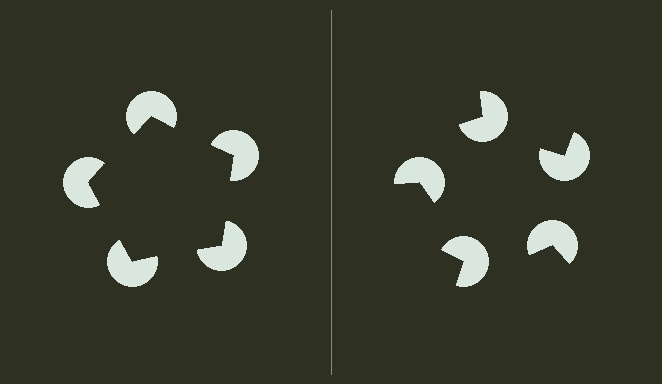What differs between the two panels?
The pac-man discs are positioned identically on both sides; only the wedge orientations differ. On the left they align to a pentagon; on the right they are misaligned.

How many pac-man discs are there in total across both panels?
10 — 5 on each side.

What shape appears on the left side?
An illusory pentagon.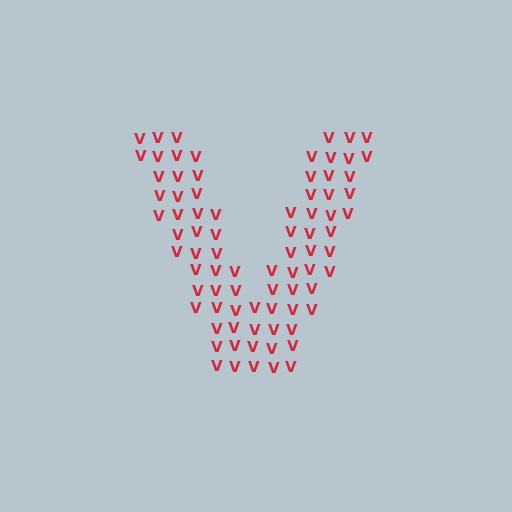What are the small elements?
The small elements are letter V's.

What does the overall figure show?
The overall figure shows the letter V.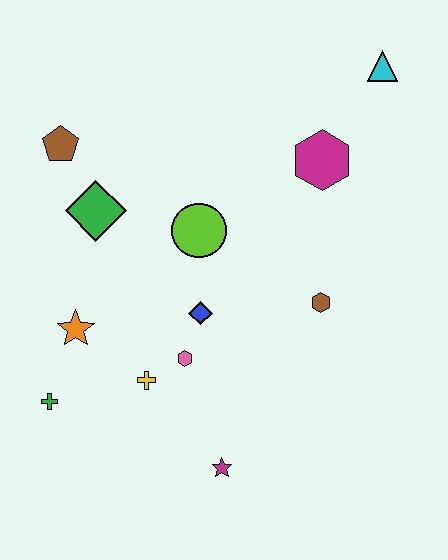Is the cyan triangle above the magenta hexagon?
Yes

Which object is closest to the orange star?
The green cross is closest to the orange star.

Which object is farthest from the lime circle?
The cyan triangle is farthest from the lime circle.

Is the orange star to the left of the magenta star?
Yes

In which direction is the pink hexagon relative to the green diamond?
The pink hexagon is below the green diamond.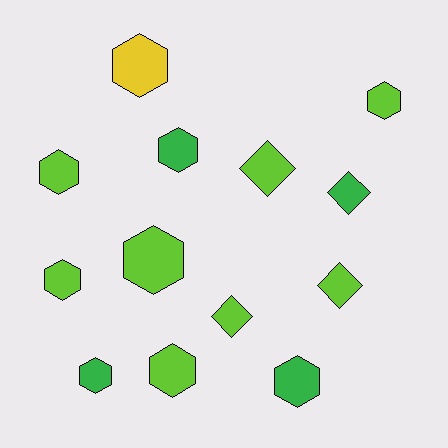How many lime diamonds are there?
There are 3 lime diamonds.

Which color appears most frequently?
Lime, with 8 objects.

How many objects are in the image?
There are 13 objects.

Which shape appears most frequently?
Hexagon, with 9 objects.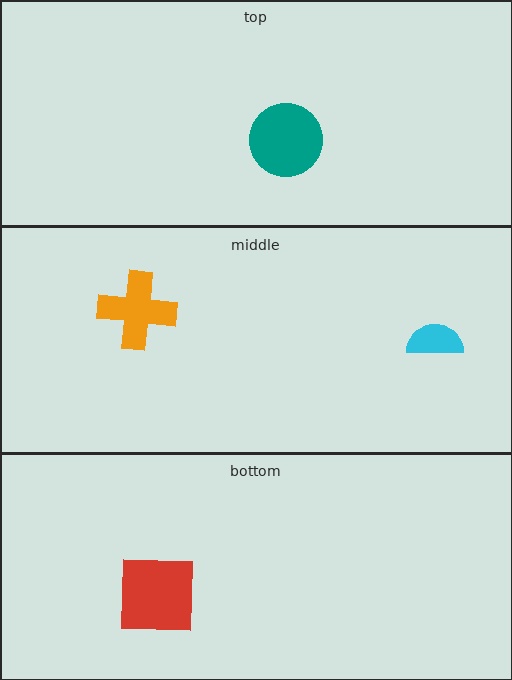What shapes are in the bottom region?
The red square.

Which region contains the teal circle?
The top region.